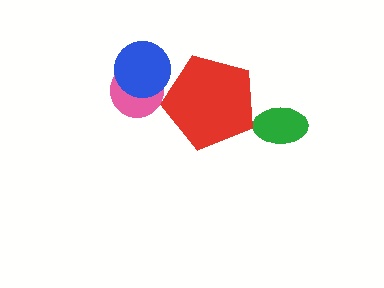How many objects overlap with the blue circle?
1 object overlaps with the blue circle.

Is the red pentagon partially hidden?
No, no other shape covers it.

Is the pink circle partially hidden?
Yes, it is partially covered by another shape.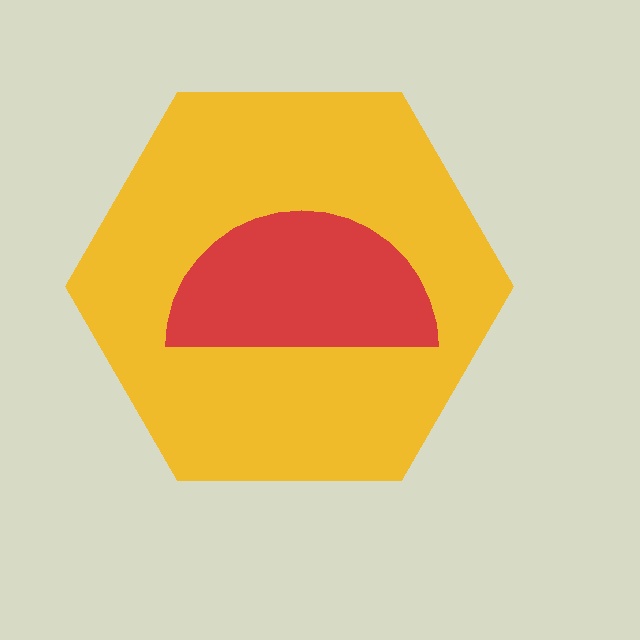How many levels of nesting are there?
2.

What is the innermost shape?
The red semicircle.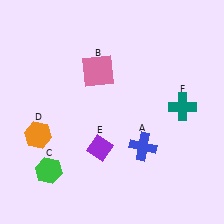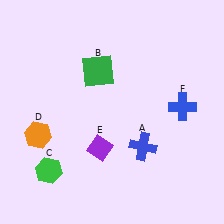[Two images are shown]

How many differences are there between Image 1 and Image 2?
There are 2 differences between the two images.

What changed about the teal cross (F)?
In Image 1, F is teal. In Image 2, it changed to blue.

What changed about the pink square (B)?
In Image 1, B is pink. In Image 2, it changed to green.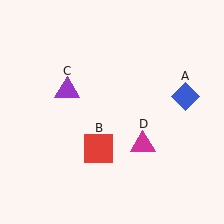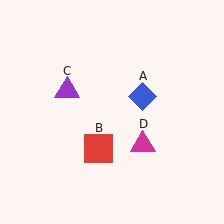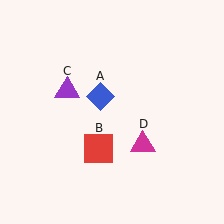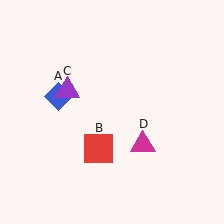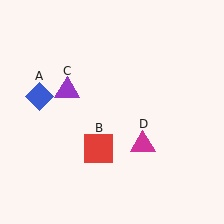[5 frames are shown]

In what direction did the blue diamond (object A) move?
The blue diamond (object A) moved left.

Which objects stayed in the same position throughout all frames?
Red square (object B) and purple triangle (object C) and magenta triangle (object D) remained stationary.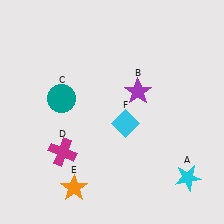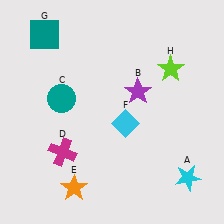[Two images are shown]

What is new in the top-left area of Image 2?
A teal square (G) was added in the top-left area of Image 2.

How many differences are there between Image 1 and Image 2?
There are 2 differences between the two images.